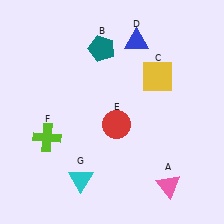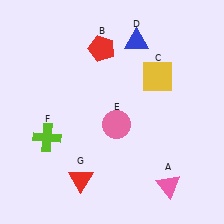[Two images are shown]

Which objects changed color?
B changed from teal to red. E changed from red to pink. G changed from cyan to red.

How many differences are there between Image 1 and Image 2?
There are 3 differences between the two images.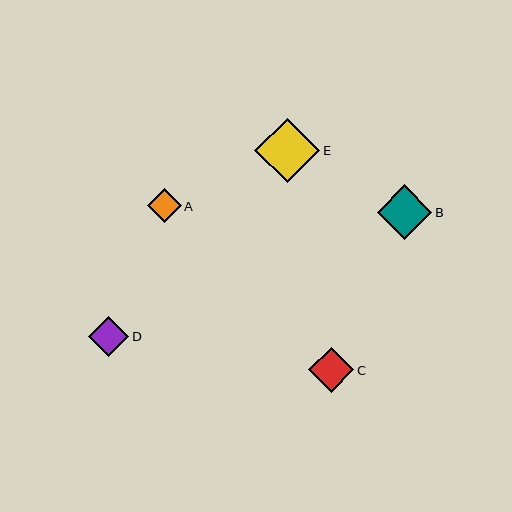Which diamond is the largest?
Diamond E is the largest with a size of approximately 65 pixels.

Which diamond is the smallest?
Diamond A is the smallest with a size of approximately 33 pixels.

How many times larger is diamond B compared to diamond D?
Diamond B is approximately 1.4 times the size of diamond D.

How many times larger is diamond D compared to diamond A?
Diamond D is approximately 1.2 times the size of diamond A.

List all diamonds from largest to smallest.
From largest to smallest: E, B, C, D, A.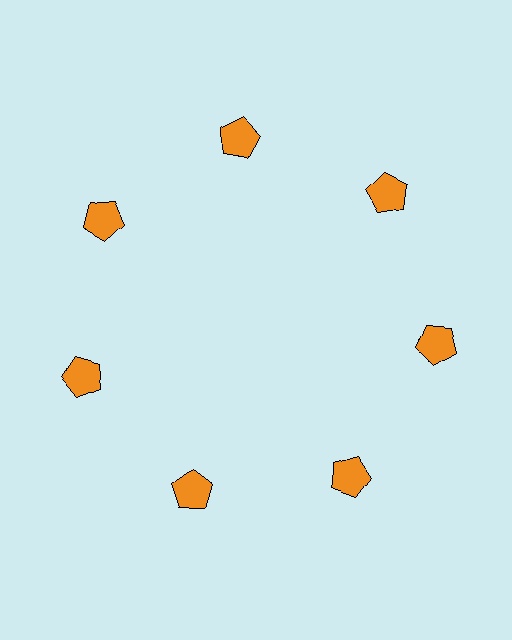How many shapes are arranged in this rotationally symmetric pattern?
There are 7 shapes, arranged in 7 groups of 1.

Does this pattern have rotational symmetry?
Yes, this pattern has 7-fold rotational symmetry. It looks the same after rotating 51 degrees around the center.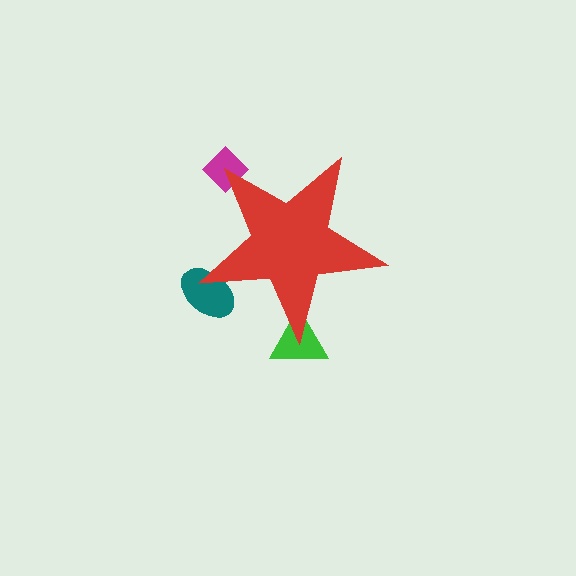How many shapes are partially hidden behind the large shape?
3 shapes are partially hidden.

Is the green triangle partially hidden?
Yes, the green triangle is partially hidden behind the red star.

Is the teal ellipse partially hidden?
Yes, the teal ellipse is partially hidden behind the red star.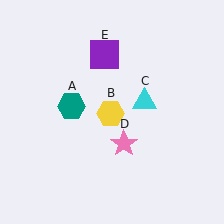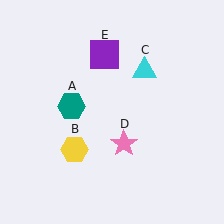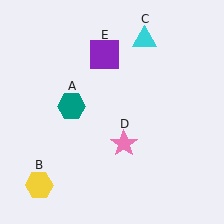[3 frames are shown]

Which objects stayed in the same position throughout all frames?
Teal hexagon (object A) and pink star (object D) and purple square (object E) remained stationary.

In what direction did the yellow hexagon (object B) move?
The yellow hexagon (object B) moved down and to the left.